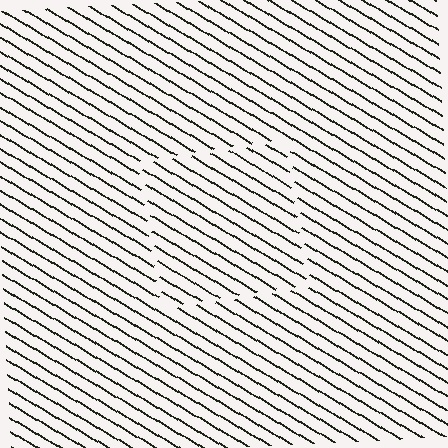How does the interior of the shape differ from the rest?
The interior of the shape contains the same grating, shifted by half a period — the contour is defined by the phase discontinuity where line-ends from the inner and outer gratings abut.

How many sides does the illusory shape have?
4 sides — the line-ends trace a square.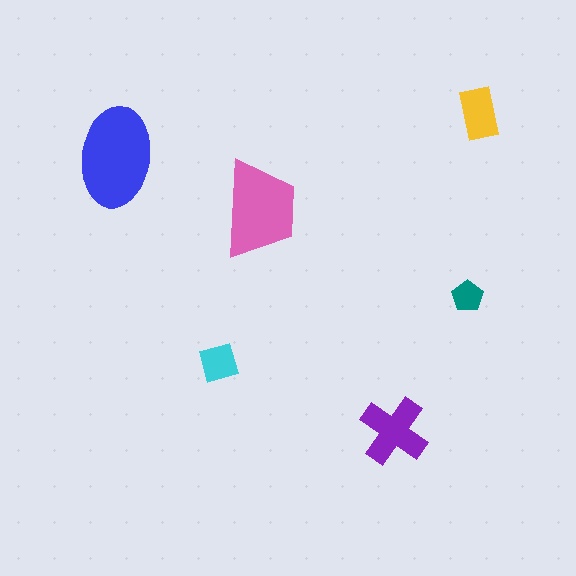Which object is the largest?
The blue ellipse.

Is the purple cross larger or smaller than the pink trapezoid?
Smaller.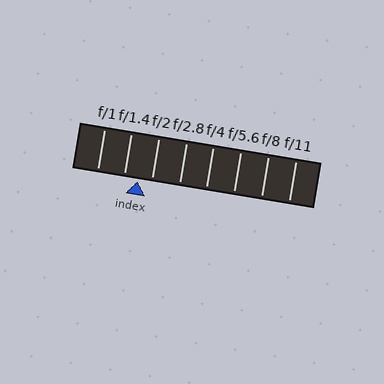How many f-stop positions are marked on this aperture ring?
There are 8 f-stop positions marked.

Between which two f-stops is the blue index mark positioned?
The index mark is between f/1.4 and f/2.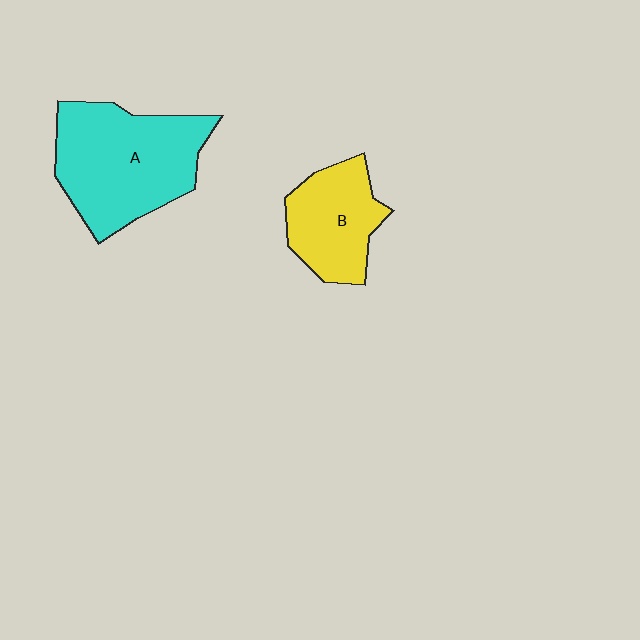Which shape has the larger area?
Shape A (cyan).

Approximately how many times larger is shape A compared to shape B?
Approximately 1.7 times.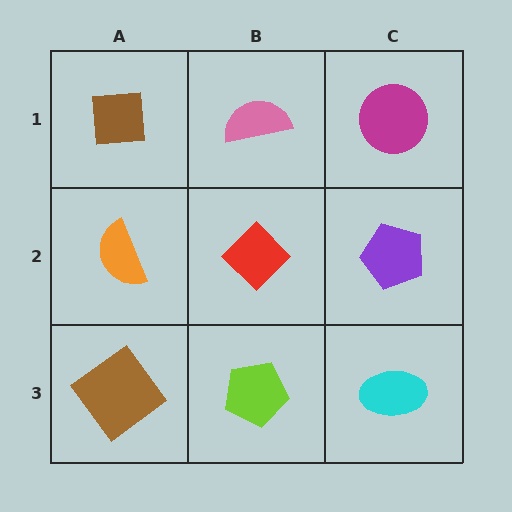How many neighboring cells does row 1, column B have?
3.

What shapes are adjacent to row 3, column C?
A purple pentagon (row 2, column C), a lime pentagon (row 3, column B).